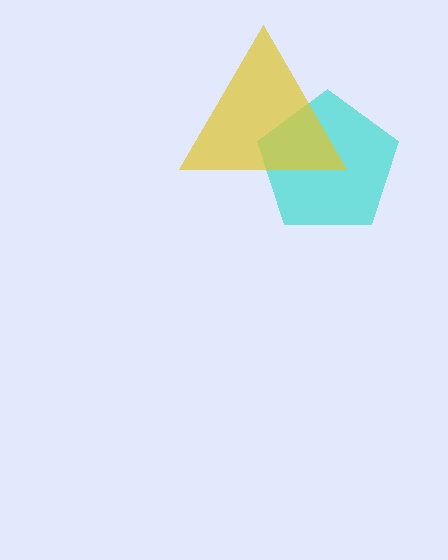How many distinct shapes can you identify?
There are 2 distinct shapes: a cyan pentagon, a yellow triangle.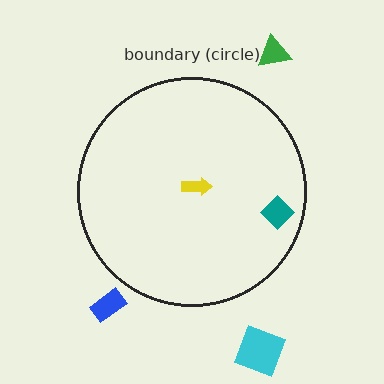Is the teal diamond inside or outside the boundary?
Inside.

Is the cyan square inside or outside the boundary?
Outside.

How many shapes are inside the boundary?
2 inside, 3 outside.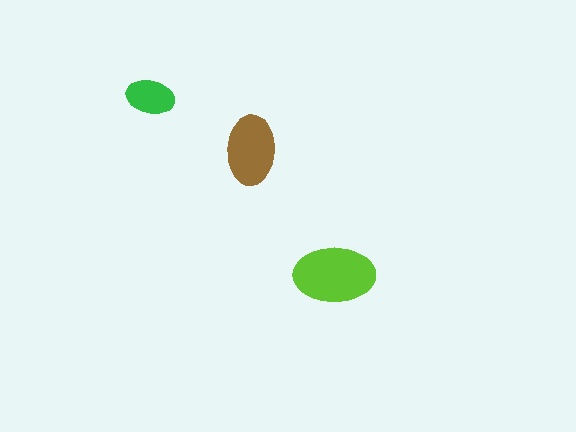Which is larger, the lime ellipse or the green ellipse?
The lime one.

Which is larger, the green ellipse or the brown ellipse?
The brown one.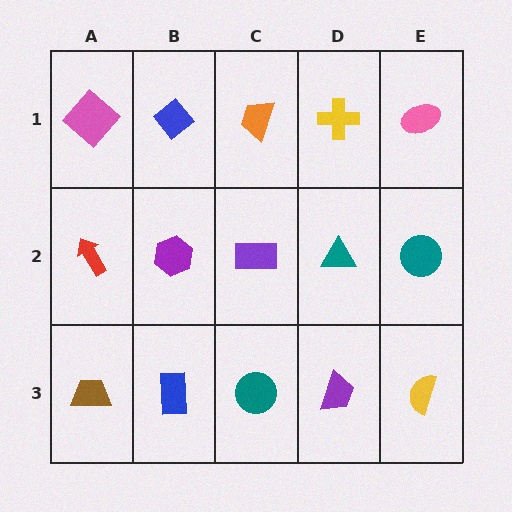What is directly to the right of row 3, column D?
A yellow semicircle.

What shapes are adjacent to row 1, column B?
A purple hexagon (row 2, column B), a pink diamond (row 1, column A), an orange trapezoid (row 1, column C).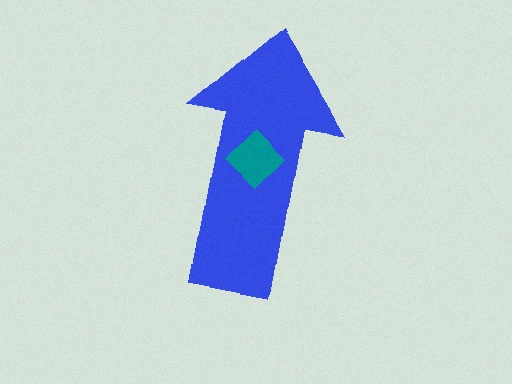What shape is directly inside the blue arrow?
The teal diamond.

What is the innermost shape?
The teal diamond.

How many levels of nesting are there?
2.